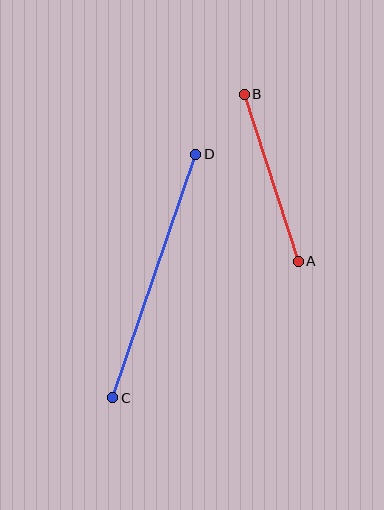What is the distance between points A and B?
The distance is approximately 175 pixels.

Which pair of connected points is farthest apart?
Points C and D are farthest apart.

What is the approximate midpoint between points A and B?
The midpoint is at approximately (271, 178) pixels.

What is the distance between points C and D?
The distance is approximately 257 pixels.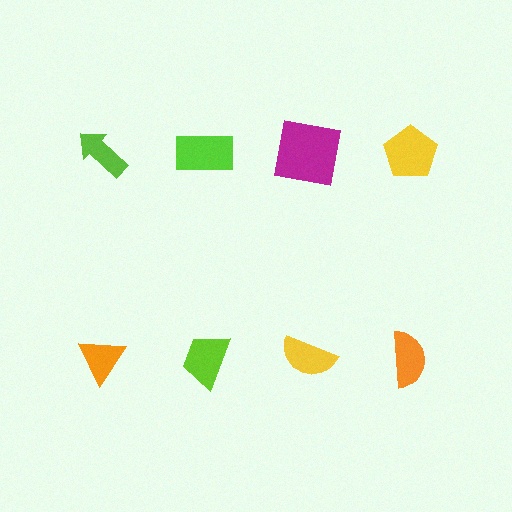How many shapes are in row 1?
4 shapes.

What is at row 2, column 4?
An orange semicircle.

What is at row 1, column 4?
A yellow pentagon.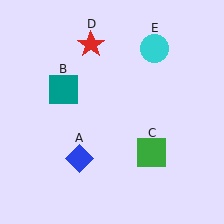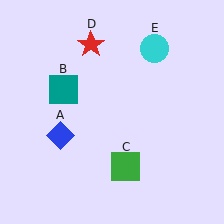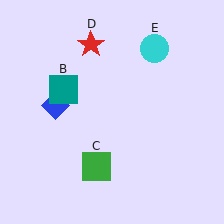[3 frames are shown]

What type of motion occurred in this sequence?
The blue diamond (object A), green square (object C) rotated clockwise around the center of the scene.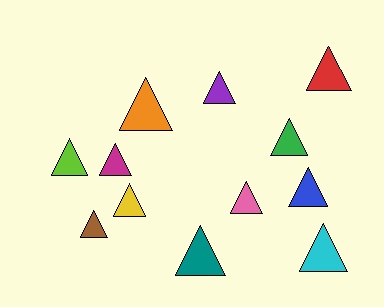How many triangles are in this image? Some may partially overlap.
There are 12 triangles.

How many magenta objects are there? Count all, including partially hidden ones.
There is 1 magenta object.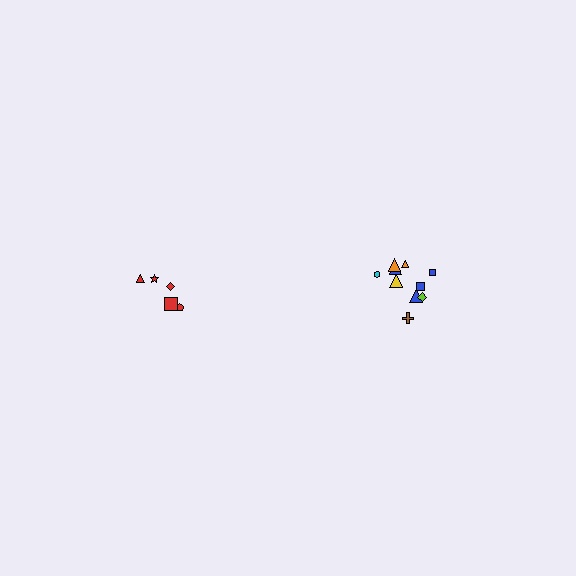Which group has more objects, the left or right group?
The right group.